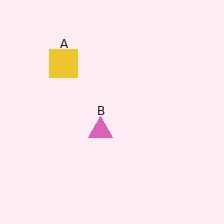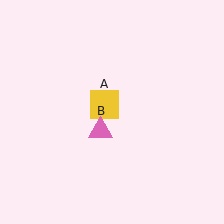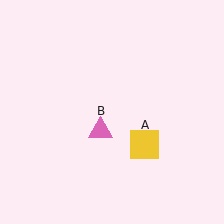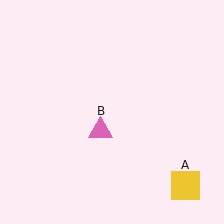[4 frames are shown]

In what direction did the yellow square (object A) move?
The yellow square (object A) moved down and to the right.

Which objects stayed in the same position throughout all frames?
Pink triangle (object B) remained stationary.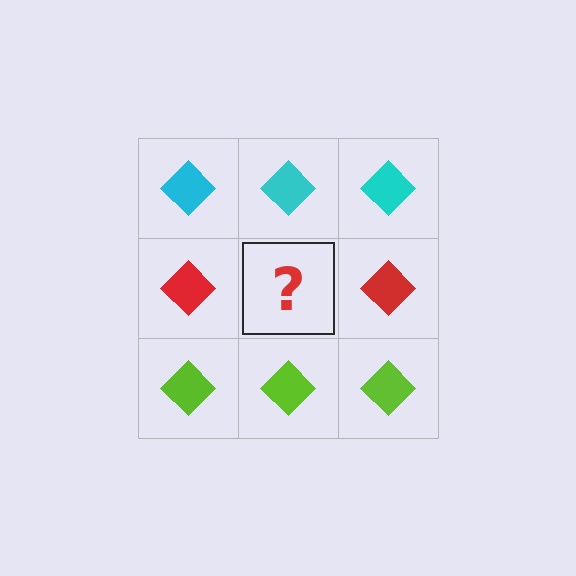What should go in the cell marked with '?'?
The missing cell should contain a red diamond.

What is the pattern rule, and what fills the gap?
The rule is that each row has a consistent color. The gap should be filled with a red diamond.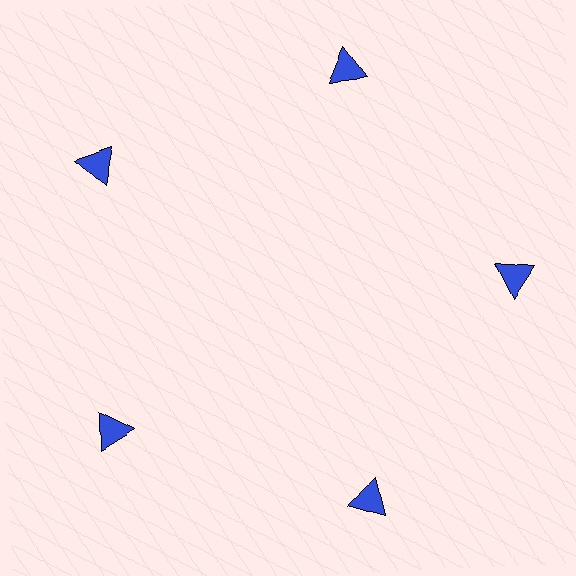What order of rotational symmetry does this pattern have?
This pattern has 5-fold rotational symmetry.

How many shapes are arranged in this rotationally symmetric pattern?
There are 5 shapes, arranged in 5 groups of 1.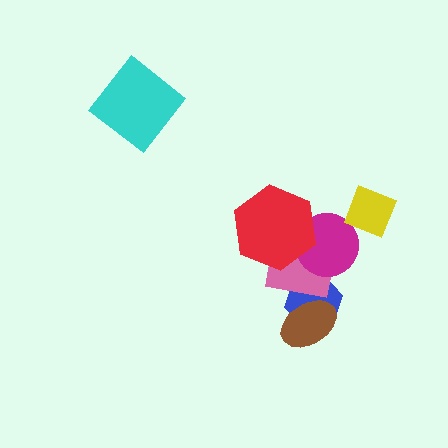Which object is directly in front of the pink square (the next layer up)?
The brown ellipse is directly in front of the pink square.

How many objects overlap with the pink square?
4 objects overlap with the pink square.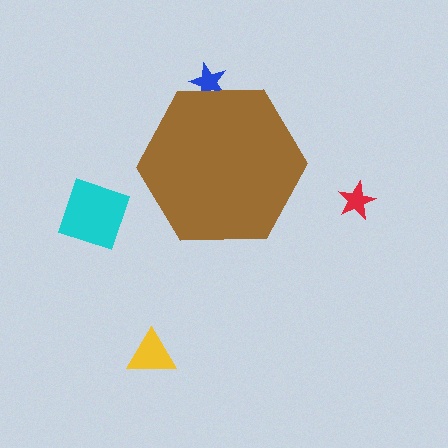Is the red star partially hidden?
No, the red star is fully visible.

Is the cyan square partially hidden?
No, the cyan square is fully visible.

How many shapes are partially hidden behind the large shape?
1 shape is partially hidden.